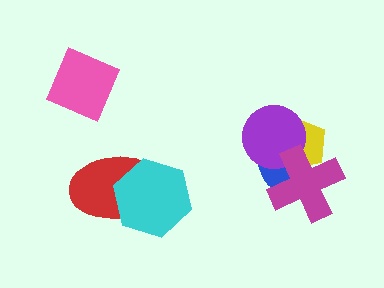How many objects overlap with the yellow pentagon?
3 objects overlap with the yellow pentagon.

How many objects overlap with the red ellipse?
1 object overlaps with the red ellipse.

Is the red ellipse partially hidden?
Yes, it is partially covered by another shape.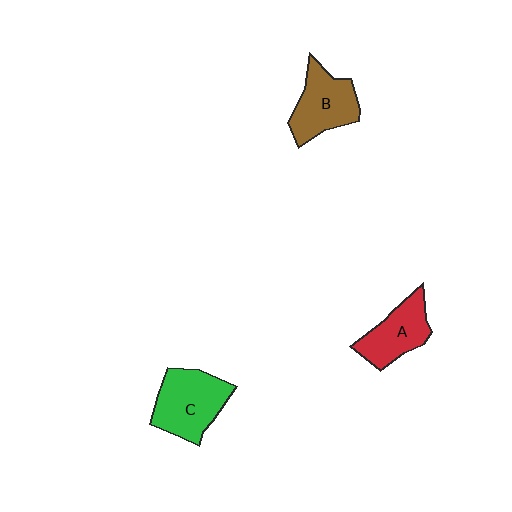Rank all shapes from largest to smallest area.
From largest to smallest: C (green), B (brown), A (red).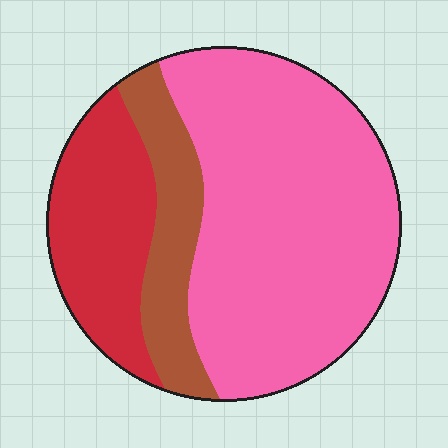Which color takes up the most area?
Pink, at roughly 60%.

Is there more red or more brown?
Red.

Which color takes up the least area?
Brown, at roughly 15%.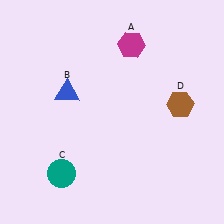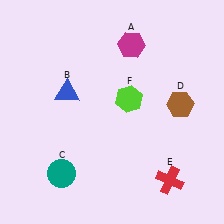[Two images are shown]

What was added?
A red cross (E), a lime hexagon (F) were added in Image 2.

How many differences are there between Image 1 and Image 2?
There are 2 differences between the two images.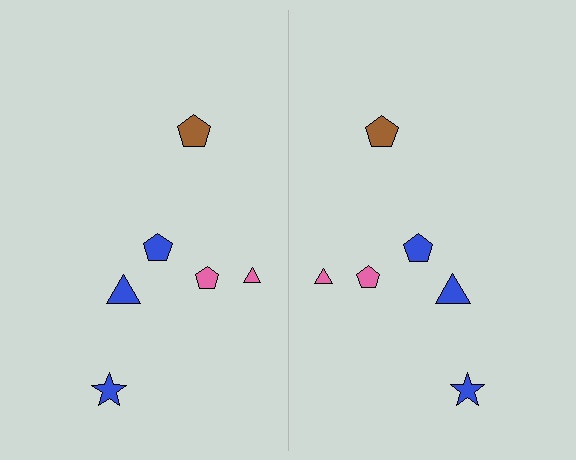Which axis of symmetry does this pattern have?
The pattern has a vertical axis of symmetry running through the center of the image.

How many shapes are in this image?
There are 12 shapes in this image.